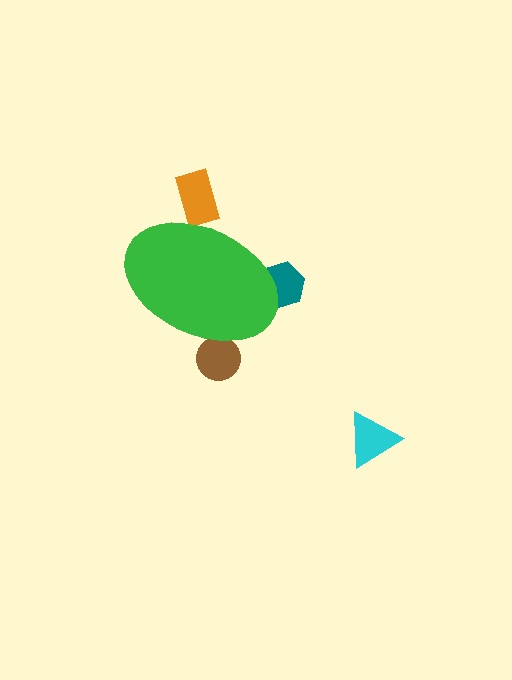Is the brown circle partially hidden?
Yes, the brown circle is partially hidden behind the green ellipse.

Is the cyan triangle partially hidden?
No, the cyan triangle is fully visible.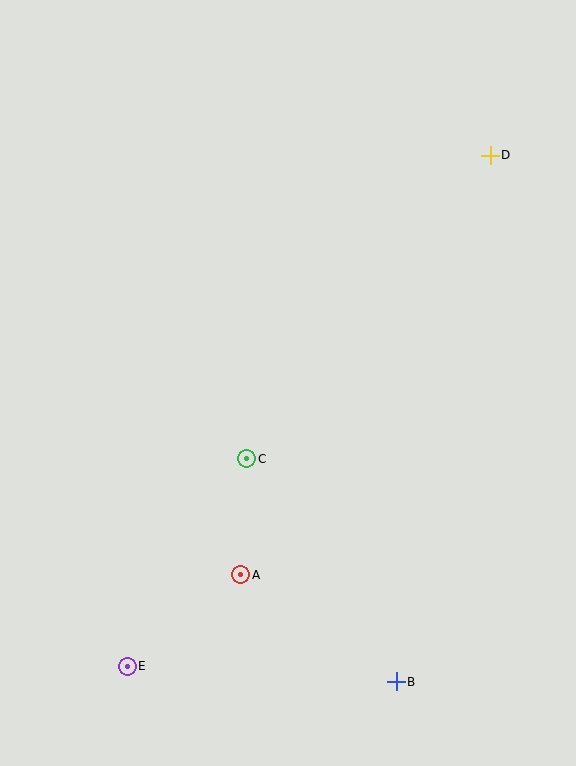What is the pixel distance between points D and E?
The distance between D and E is 627 pixels.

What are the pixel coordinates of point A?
Point A is at (241, 575).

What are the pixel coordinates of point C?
Point C is at (247, 459).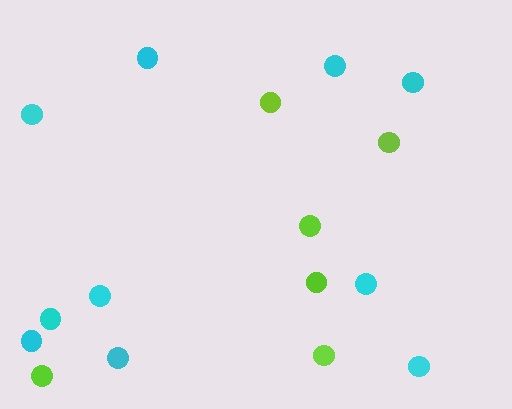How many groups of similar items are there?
There are 2 groups: one group of lime circles (6) and one group of cyan circles (10).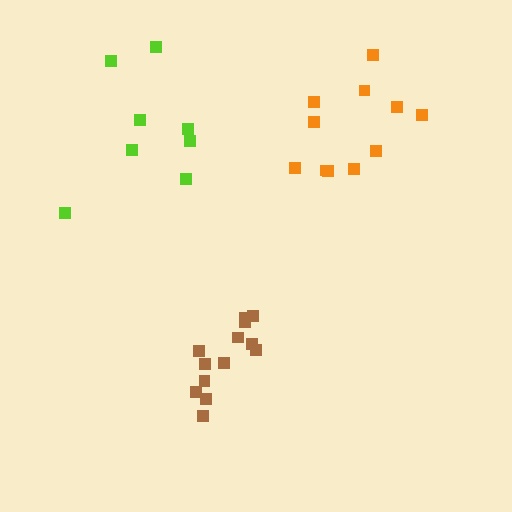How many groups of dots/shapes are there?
There are 3 groups.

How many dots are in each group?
Group 1: 13 dots, Group 2: 8 dots, Group 3: 11 dots (32 total).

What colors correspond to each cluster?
The clusters are colored: brown, lime, orange.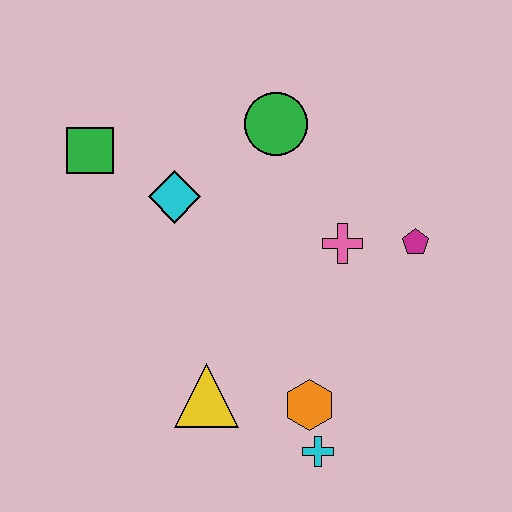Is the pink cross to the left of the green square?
No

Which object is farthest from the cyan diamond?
The cyan cross is farthest from the cyan diamond.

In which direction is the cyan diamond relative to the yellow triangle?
The cyan diamond is above the yellow triangle.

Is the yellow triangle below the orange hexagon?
No